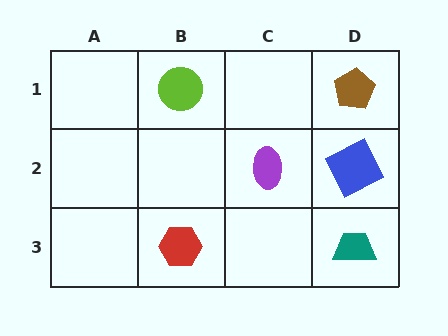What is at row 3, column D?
A teal trapezoid.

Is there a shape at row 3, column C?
No, that cell is empty.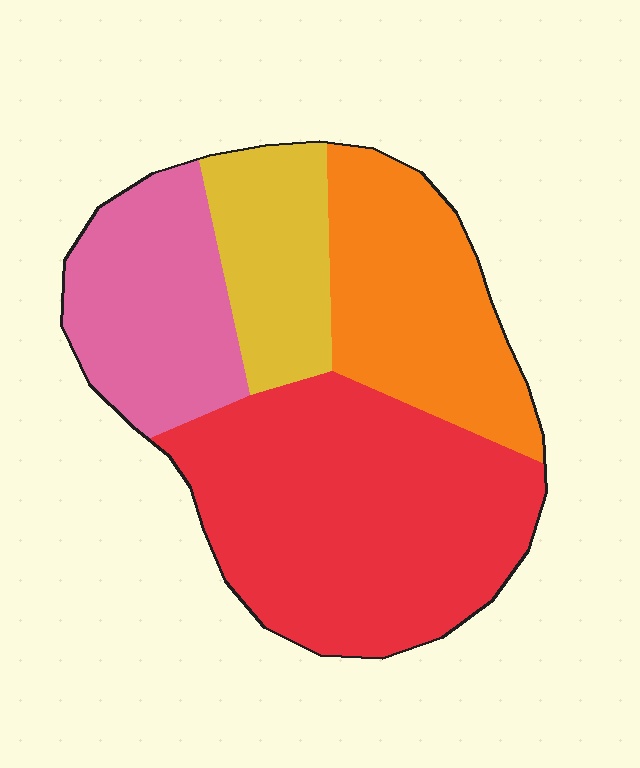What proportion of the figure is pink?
Pink covers around 20% of the figure.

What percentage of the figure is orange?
Orange takes up about one quarter (1/4) of the figure.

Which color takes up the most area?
Red, at roughly 40%.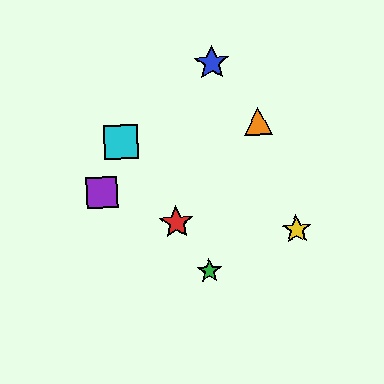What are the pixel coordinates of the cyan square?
The cyan square is at (121, 142).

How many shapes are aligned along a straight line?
3 shapes (the red star, the green star, the cyan square) are aligned along a straight line.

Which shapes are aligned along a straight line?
The red star, the green star, the cyan square are aligned along a straight line.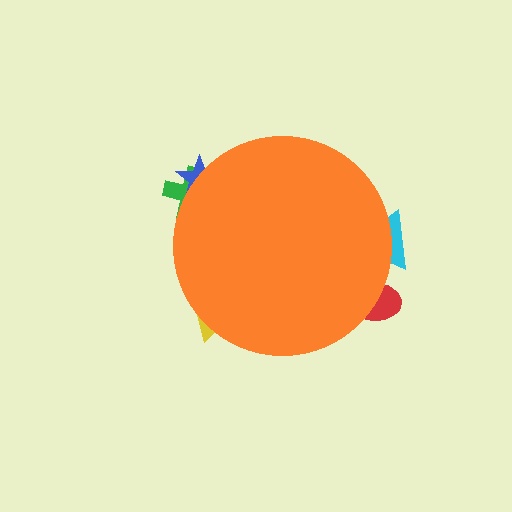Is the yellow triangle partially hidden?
Yes, the yellow triangle is partially hidden behind the orange circle.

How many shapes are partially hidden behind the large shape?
5 shapes are partially hidden.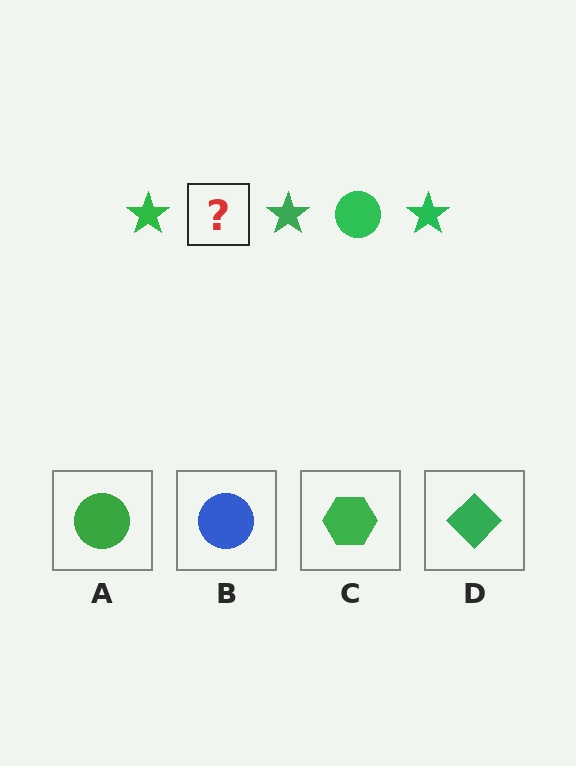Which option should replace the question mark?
Option A.